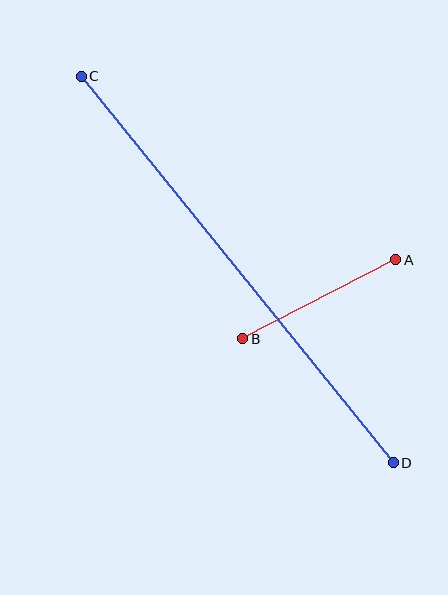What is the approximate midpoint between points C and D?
The midpoint is at approximately (237, 269) pixels.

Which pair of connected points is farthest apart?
Points C and D are farthest apart.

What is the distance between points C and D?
The distance is approximately 496 pixels.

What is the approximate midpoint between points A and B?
The midpoint is at approximately (319, 299) pixels.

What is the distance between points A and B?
The distance is approximately 172 pixels.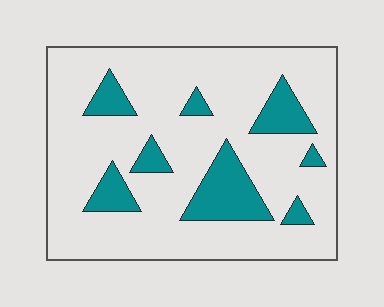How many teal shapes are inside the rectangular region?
8.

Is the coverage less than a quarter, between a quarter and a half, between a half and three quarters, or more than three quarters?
Less than a quarter.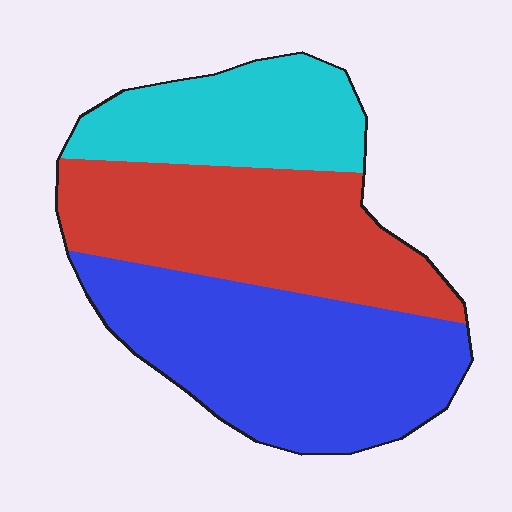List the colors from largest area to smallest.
From largest to smallest: blue, red, cyan.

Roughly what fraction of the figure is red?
Red covers about 35% of the figure.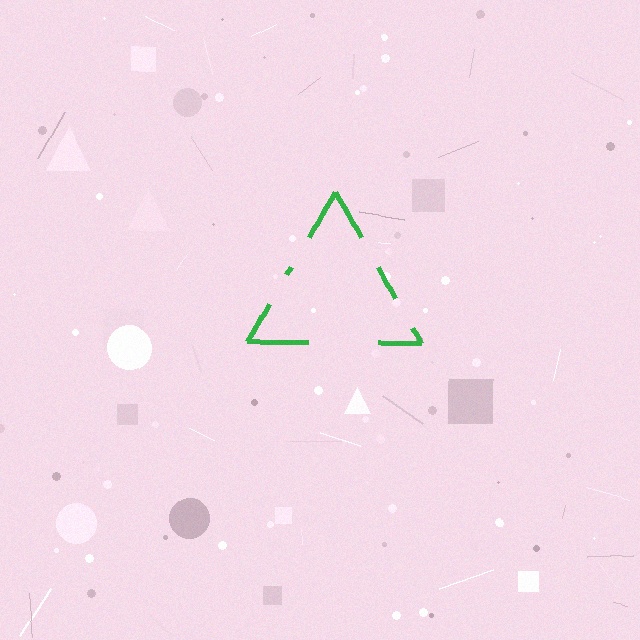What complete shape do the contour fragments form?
The contour fragments form a triangle.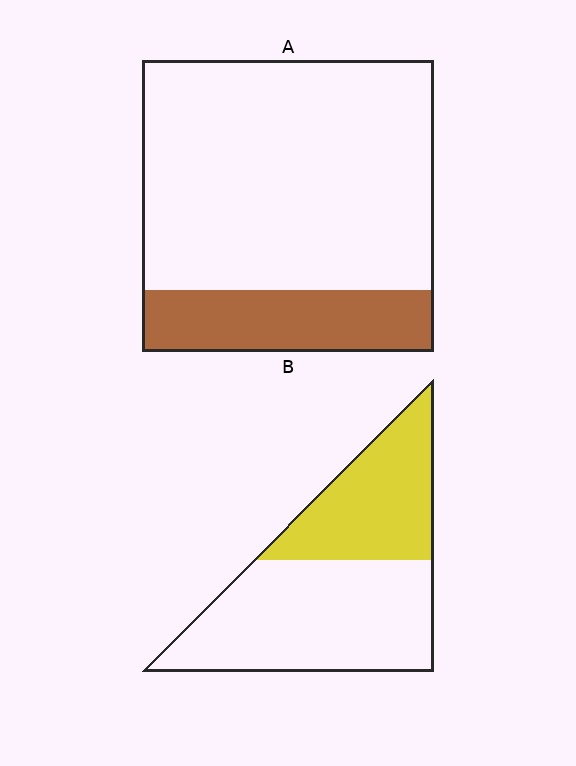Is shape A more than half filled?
No.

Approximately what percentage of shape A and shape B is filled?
A is approximately 20% and B is approximately 40%.